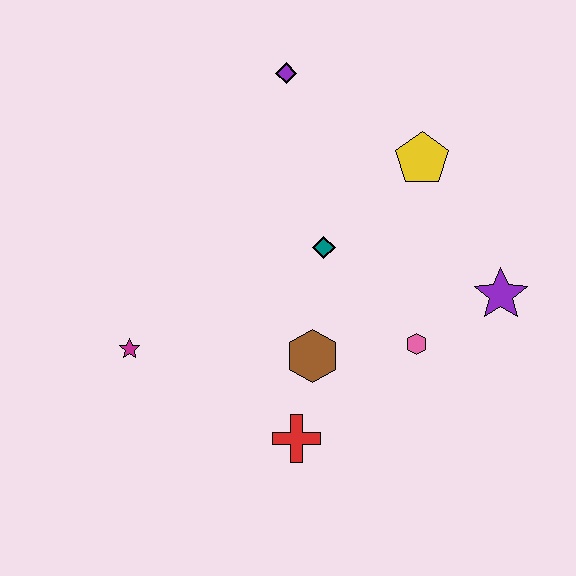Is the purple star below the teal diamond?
Yes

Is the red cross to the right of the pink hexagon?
No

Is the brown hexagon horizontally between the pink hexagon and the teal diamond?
No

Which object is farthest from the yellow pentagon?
The magenta star is farthest from the yellow pentagon.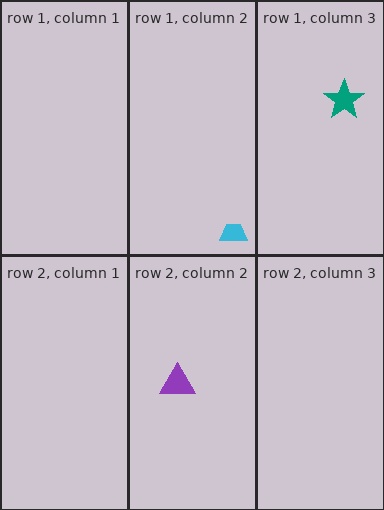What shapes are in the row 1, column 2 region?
The cyan trapezoid.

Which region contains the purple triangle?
The row 2, column 2 region.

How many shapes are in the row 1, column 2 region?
1.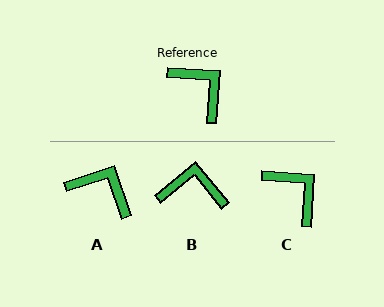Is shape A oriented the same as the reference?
No, it is off by about 22 degrees.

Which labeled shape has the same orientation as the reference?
C.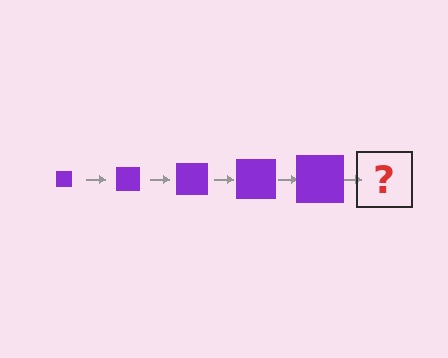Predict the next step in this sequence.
The next step is a purple square, larger than the previous one.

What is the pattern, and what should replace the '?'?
The pattern is that the square gets progressively larger each step. The '?' should be a purple square, larger than the previous one.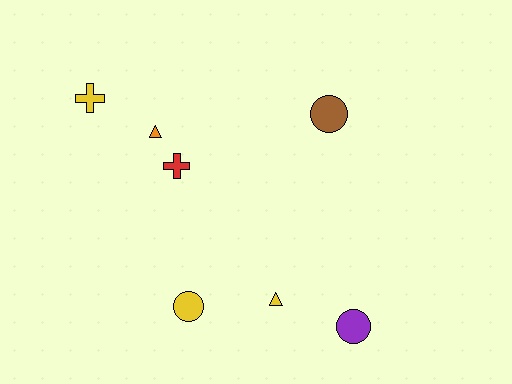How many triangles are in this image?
There are 2 triangles.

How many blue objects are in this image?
There are no blue objects.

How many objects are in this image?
There are 7 objects.